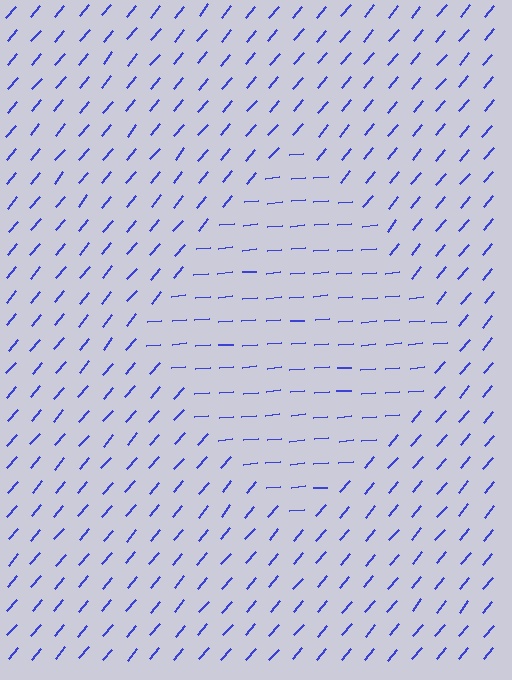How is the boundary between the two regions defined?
The boundary is defined purely by a change in line orientation (approximately 45 degrees difference). All lines are the same color and thickness.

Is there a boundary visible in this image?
Yes, there is a texture boundary formed by a change in line orientation.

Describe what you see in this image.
The image is filled with small blue line segments. A diamond region in the image has lines oriented differently from the surrounding lines, creating a visible texture boundary.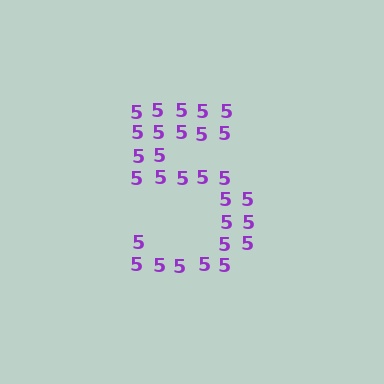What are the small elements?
The small elements are digit 5's.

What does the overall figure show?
The overall figure shows the digit 5.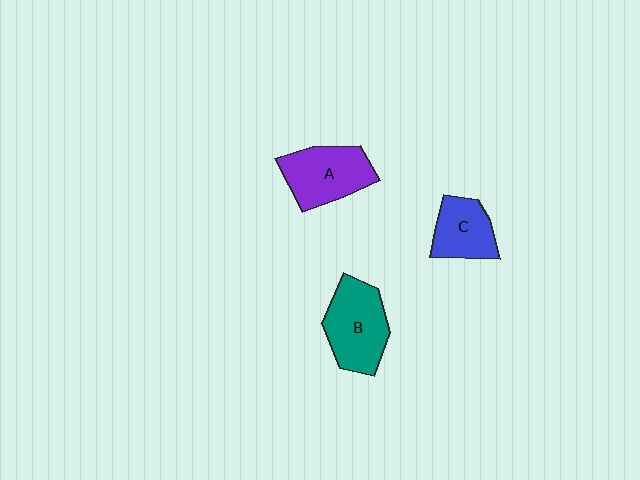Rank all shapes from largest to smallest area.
From largest to smallest: B (teal), A (purple), C (blue).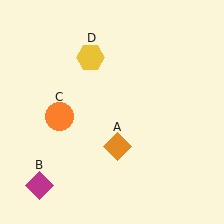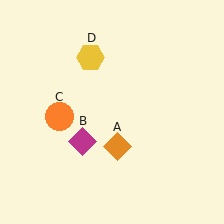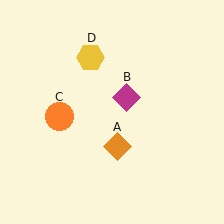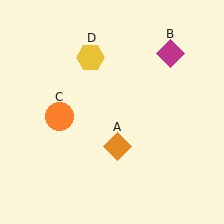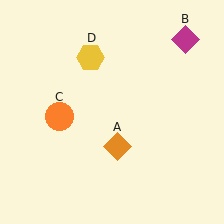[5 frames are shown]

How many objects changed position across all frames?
1 object changed position: magenta diamond (object B).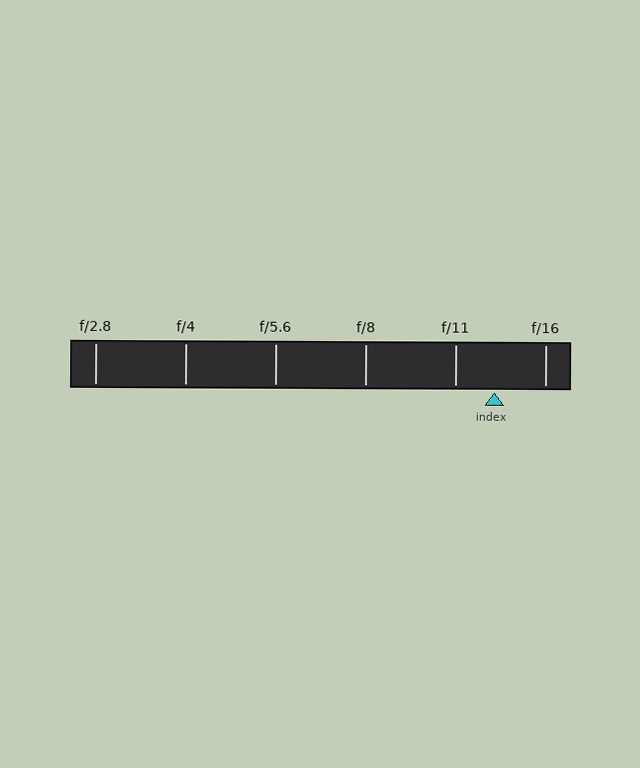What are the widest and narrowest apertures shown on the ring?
The widest aperture shown is f/2.8 and the narrowest is f/16.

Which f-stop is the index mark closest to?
The index mark is closest to f/11.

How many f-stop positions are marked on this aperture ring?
There are 6 f-stop positions marked.